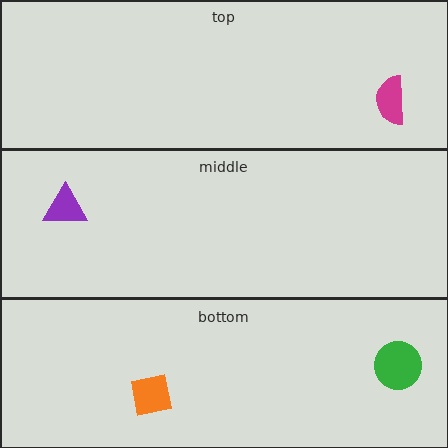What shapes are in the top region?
The magenta semicircle.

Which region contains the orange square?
The bottom region.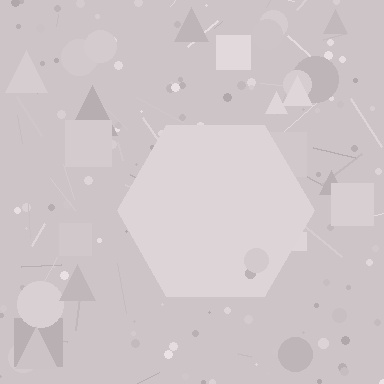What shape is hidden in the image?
A hexagon is hidden in the image.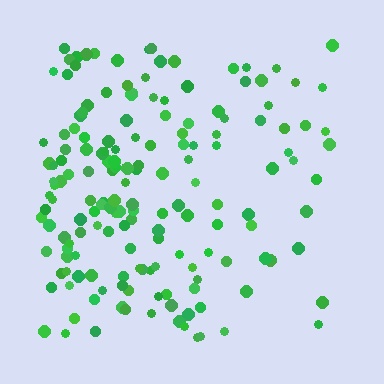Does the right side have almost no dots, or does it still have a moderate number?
Still a moderate number, just noticeably fewer than the left.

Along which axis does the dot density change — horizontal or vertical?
Horizontal.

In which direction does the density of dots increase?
From right to left, with the left side densest.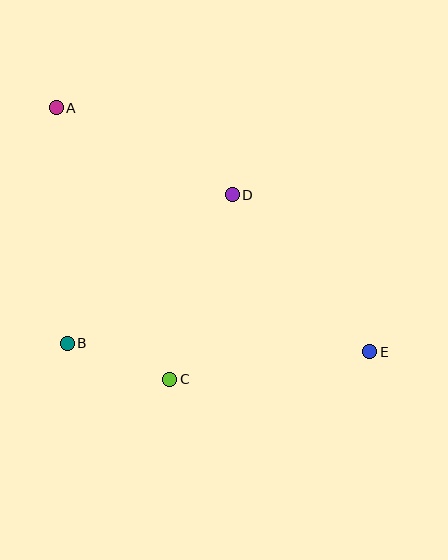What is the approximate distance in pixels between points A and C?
The distance between A and C is approximately 294 pixels.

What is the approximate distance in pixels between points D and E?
The distance between D and E is approximately 209 pixels.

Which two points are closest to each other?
Points B and C are closest to each other.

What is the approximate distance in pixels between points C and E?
The distance between C and E is approximately 202 pixels.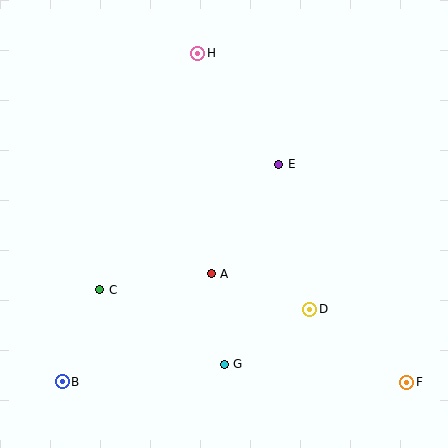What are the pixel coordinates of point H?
Point H is at (198, 53).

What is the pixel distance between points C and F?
The distance between C and F is 321 pixels.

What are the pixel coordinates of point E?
Point E is at (279, 164).